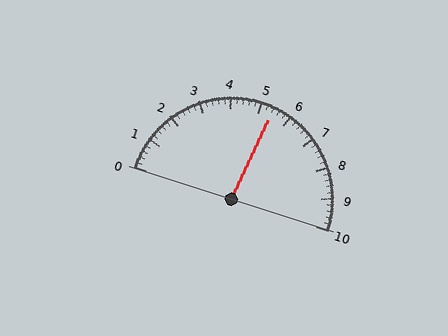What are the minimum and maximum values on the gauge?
The gauge ranges from 0 to 10.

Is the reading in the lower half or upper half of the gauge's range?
The reading is in the upper half of the range (0 to 10).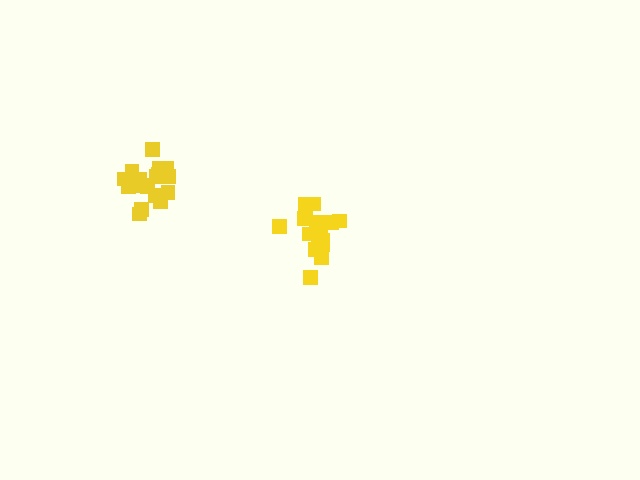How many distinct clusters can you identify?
There are 2 distinct clusters.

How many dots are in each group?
Group 1: 18 dots, Group 2: 20 dots (38 total).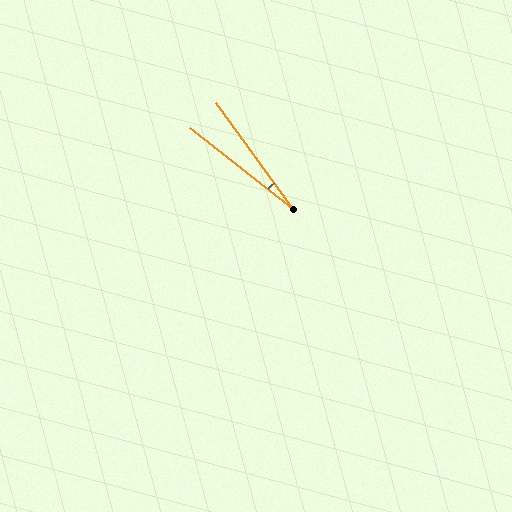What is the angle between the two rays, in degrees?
Approximately 15 degrees.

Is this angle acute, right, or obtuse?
It is acute.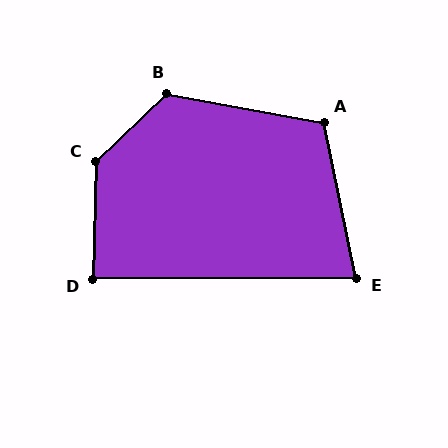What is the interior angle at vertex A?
Approximately 112 degrees (obtuse).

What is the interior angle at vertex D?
Approximately 88 degrees (approximately right).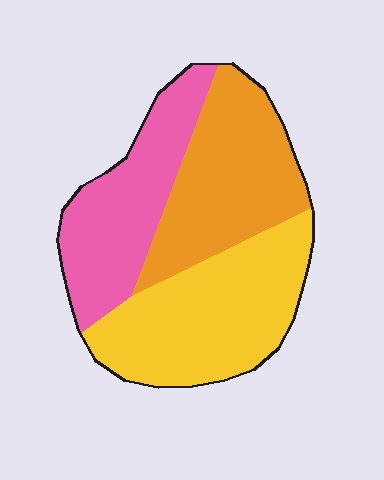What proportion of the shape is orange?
Orange takes up about one third (1/3) of the shape.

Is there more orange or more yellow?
Yellow.